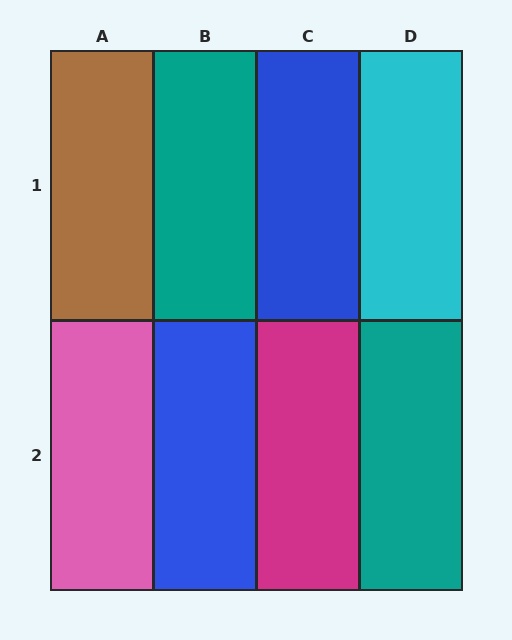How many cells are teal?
2 cells are teal.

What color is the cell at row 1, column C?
Blue.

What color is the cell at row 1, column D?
Cyan.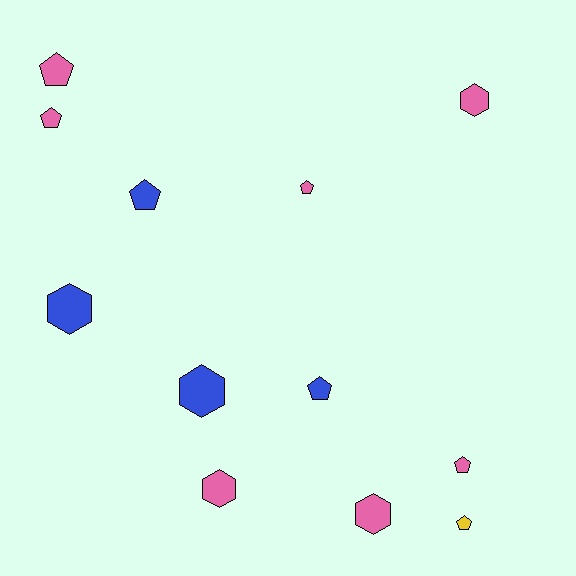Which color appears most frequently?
Pink, with 7 objects.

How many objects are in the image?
There are 12 objects.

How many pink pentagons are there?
There are 4 pink pentagons.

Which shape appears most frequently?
Pentagon, with 7 objects.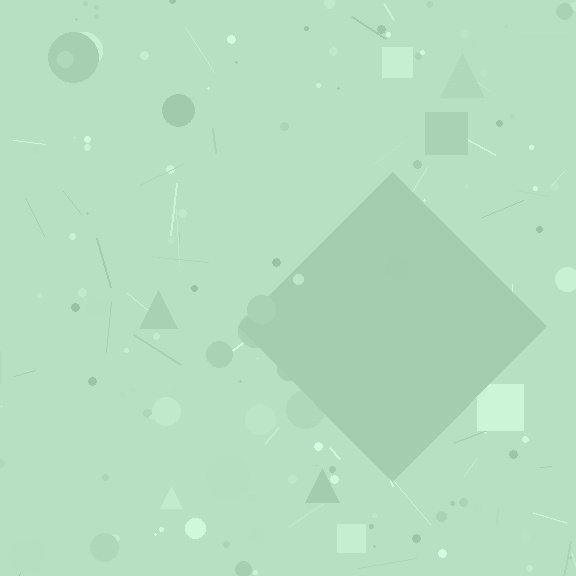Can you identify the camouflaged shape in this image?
The camouflaged shape is a diamond.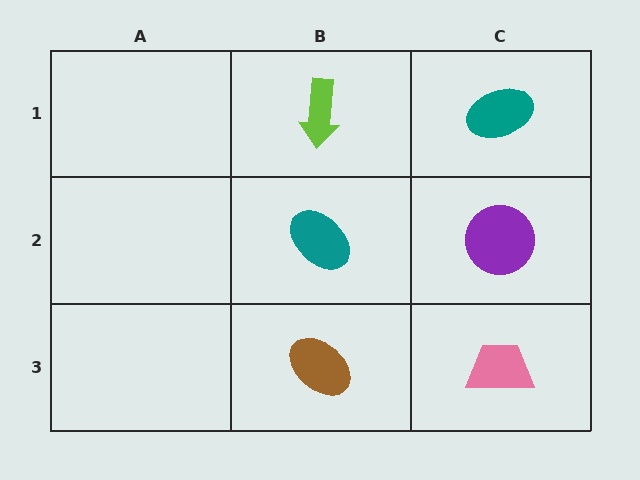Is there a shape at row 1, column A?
No, that cell is empty.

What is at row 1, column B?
A lime arrow.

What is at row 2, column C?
A purple circle.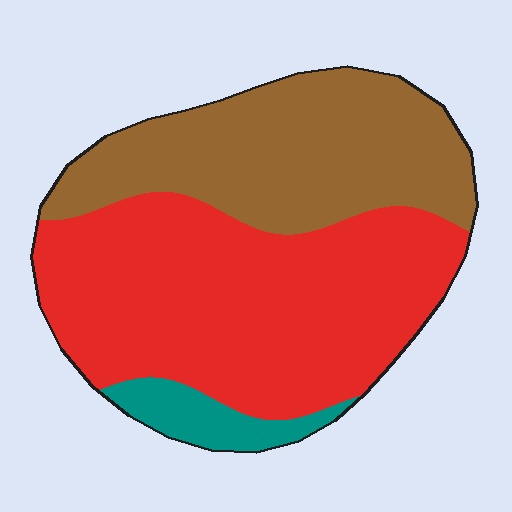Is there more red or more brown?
Red.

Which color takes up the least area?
Teal, at roughly 5%.